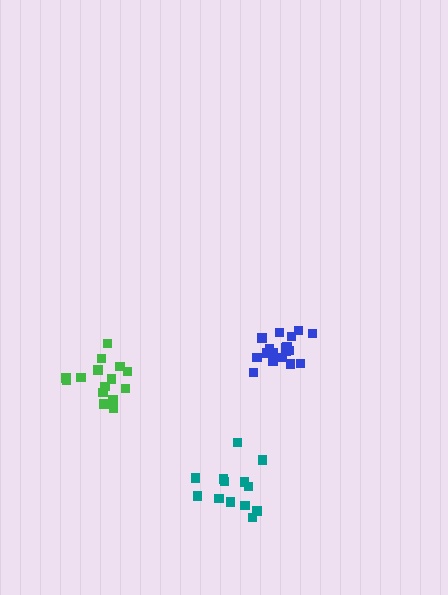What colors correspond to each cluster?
The clusters are colored: teal, green, blue.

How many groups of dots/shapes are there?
There are 3 groups.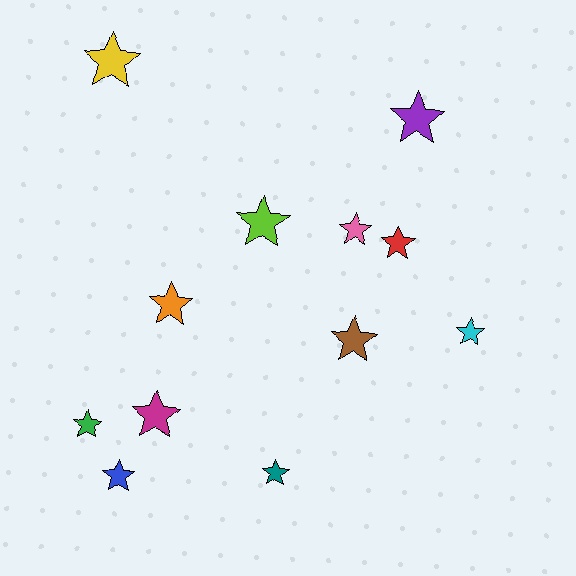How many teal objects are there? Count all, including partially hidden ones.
There is 1 teal object.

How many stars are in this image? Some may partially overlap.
There are 12 stars.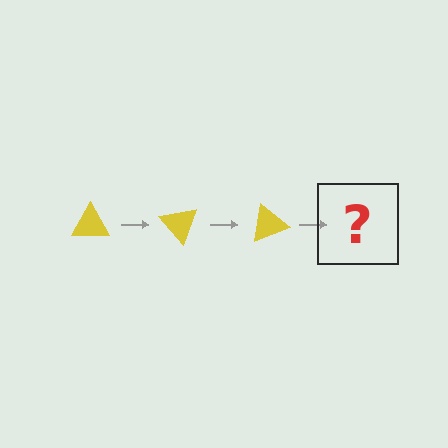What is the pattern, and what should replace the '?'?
The pattern is that the triangle rotates 50 degrees each step. The '?' should be a yellow triangle rotated 150 degrees.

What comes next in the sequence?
The next element should be a yellow triangle rotated 150 degrees.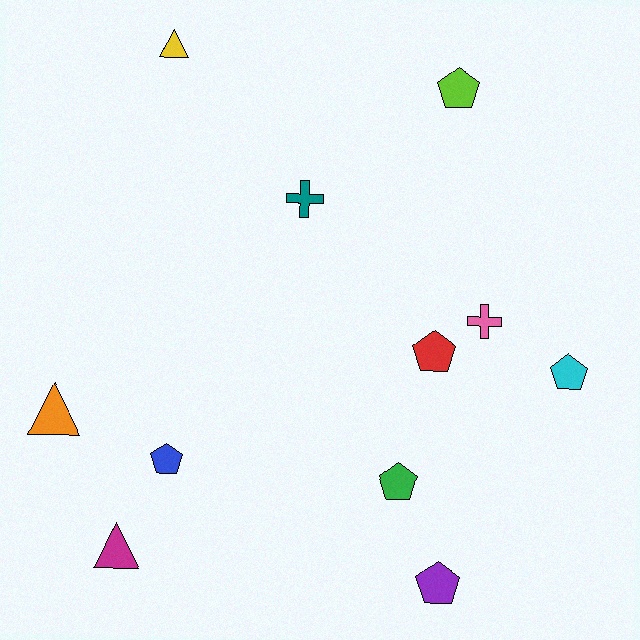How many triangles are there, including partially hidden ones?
There are 3 triangles.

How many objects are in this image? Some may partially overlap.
There are 11 objects.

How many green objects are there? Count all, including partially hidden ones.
There is 1 green object.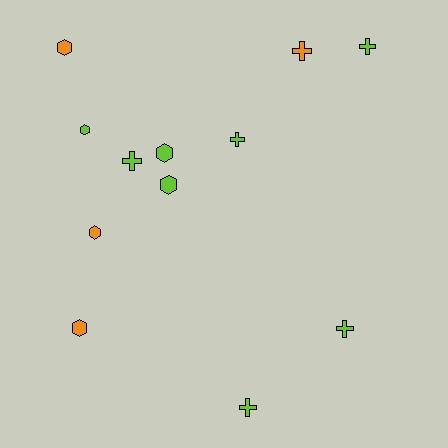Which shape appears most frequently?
Cross, with 6 objects.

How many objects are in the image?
There are 12 objects.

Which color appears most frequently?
Lime, with 8 objects.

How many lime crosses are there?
There are 5 lime crosses.